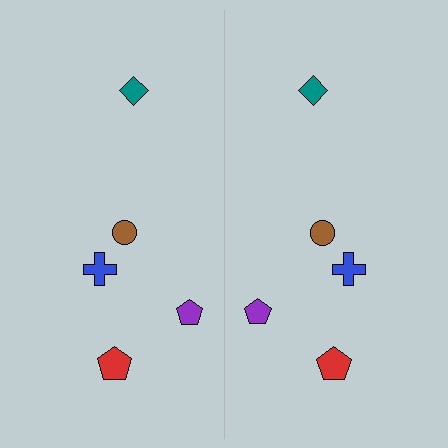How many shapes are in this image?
There are 10 shapes in this image.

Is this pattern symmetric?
Yes, this pattern has bilateral (reflection) symmetry.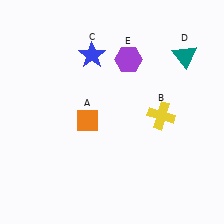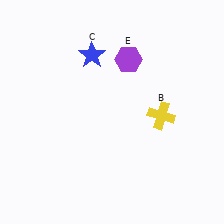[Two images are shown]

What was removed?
The orange diamond (A), the teal triangle (D) were removed in Image 2.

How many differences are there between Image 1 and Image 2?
There are 2 differences between the two images.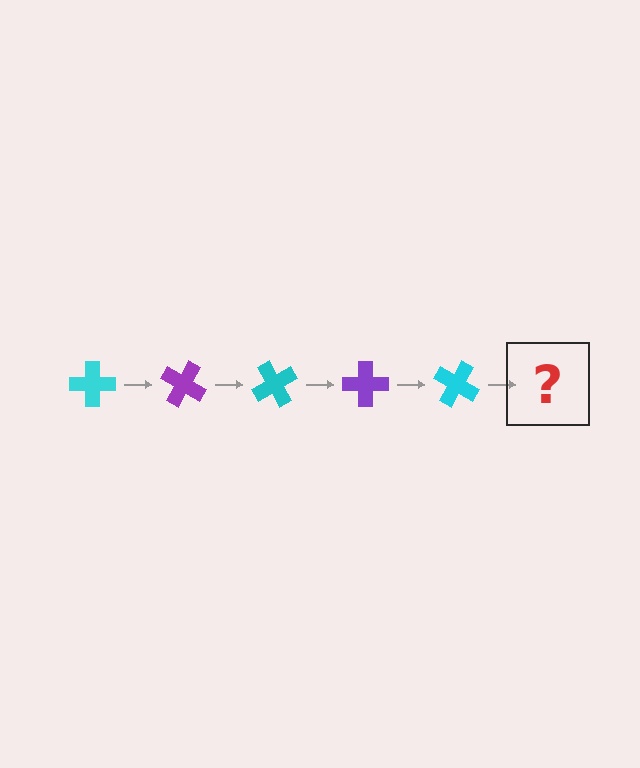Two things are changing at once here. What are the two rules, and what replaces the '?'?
The two rules are that it rotates 30 degrees each step and the color cycles through cyan and purple. The '?' should be a purple cross, rotated 150 degrees from the start.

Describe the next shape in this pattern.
It should be a purple cross, rotated 150 degrees from the start.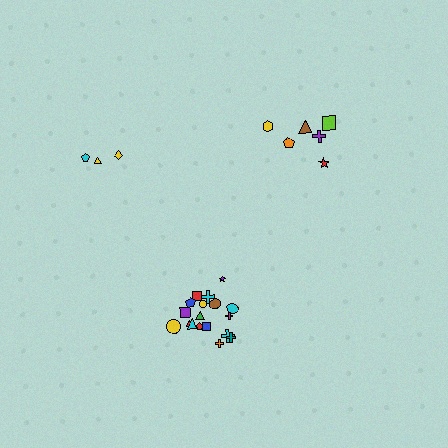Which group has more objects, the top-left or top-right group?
The top-right group.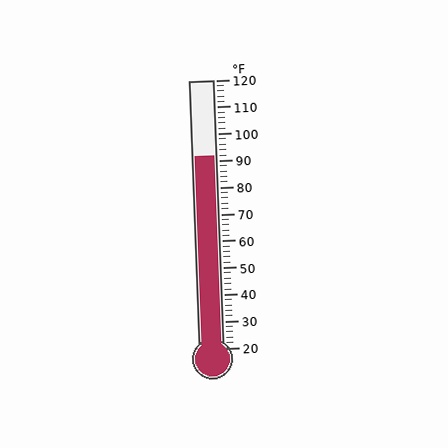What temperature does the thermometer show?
The thermometer shows approximately 92°F.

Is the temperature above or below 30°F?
The temperature is above 30°F.